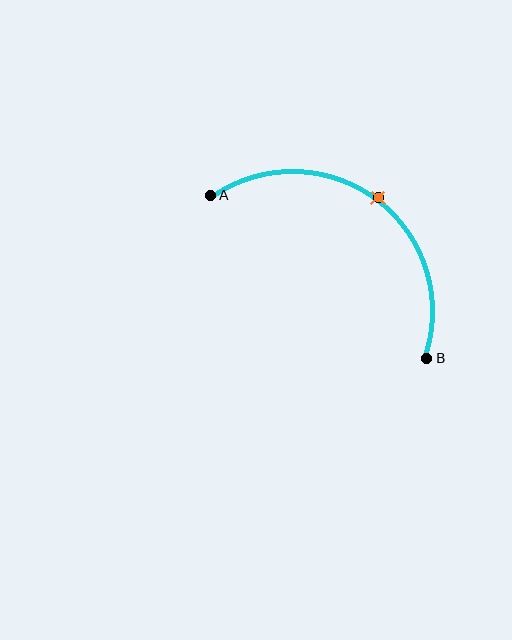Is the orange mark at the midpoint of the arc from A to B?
Yes. The orange mark lies on the arc at equal arc-length from both A and B — it is the arc midpoint.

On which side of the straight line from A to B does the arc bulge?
The arc bulges above and to the right of the straight line connecting A and B.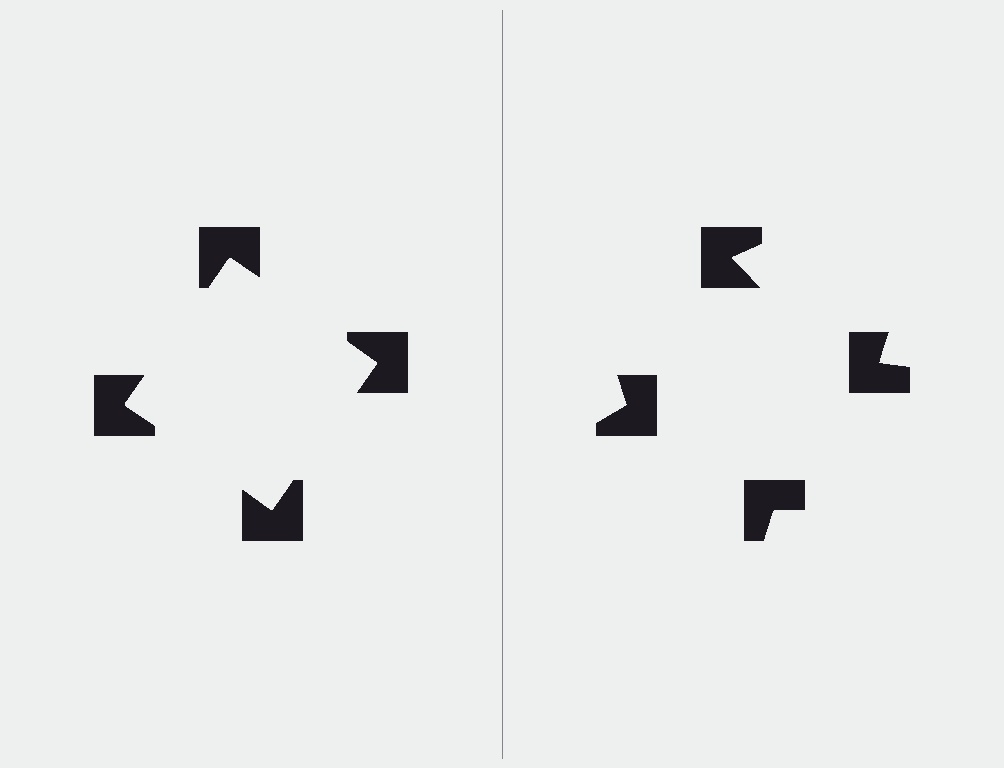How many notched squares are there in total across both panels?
8 — 4 on each side.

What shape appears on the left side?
An illusory square.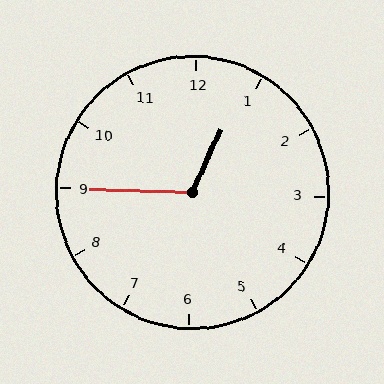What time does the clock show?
12:45.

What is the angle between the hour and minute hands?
Approximately 112 degrees.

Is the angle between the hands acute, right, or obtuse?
It is obtuse.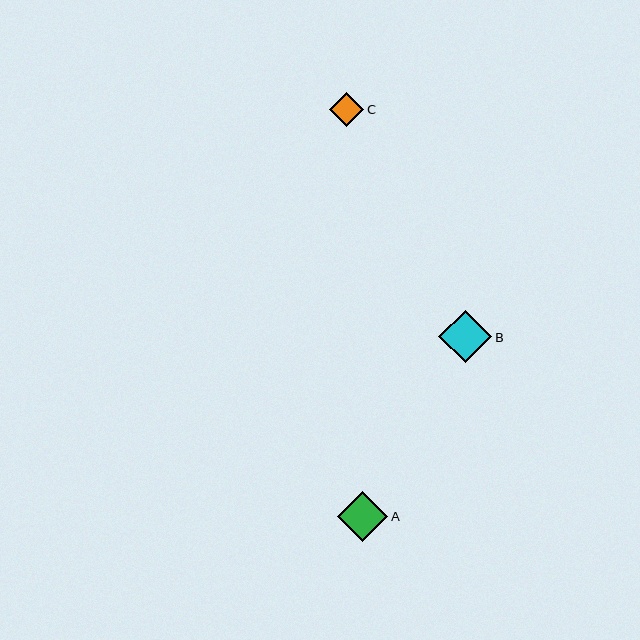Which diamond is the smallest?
Diamond C is the smallest with a size of approximately 34 pixels.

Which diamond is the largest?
Diamond B is the largest with a size of approximately 53 pixels.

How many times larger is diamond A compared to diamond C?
Diamond A is approximately 1.5 times the size of diamond C.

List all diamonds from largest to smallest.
From largest to smallest: B, A, C.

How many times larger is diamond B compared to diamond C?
Diamond B is approximately 1.6 times the size of diamond C.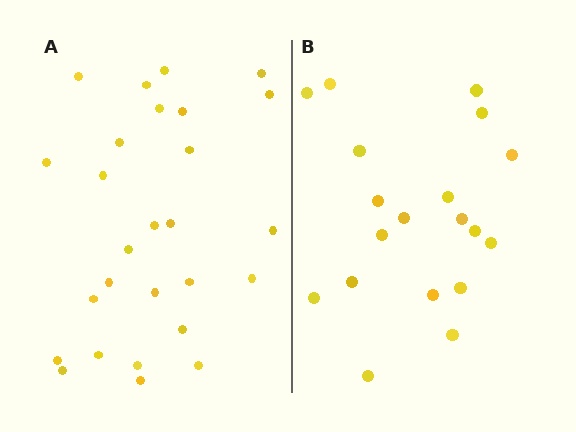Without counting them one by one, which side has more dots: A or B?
Region A (the left region) has more dots.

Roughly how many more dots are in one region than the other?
Region A has roughly 8 or so more dots than region B.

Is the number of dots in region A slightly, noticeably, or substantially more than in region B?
Region A has noticeably more, but not dramatically so. The ratio is roughly 1.4 to 1.